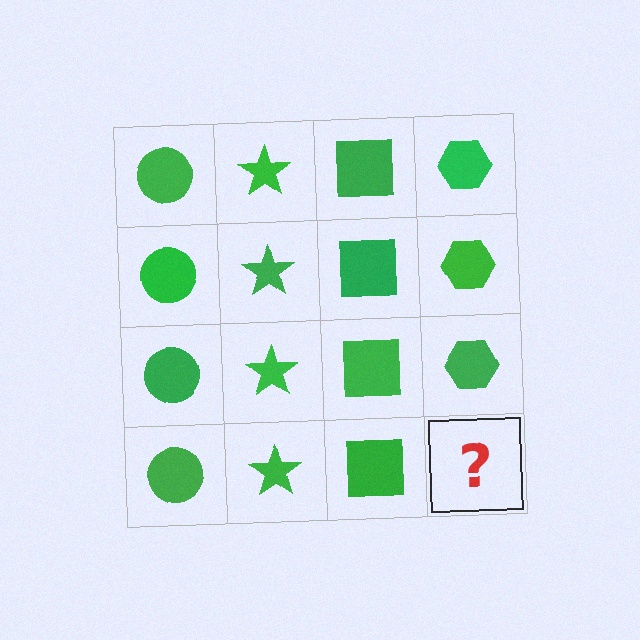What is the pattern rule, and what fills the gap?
The rule is that each column has a consistent shape. The gap should be filled with a green hexagon.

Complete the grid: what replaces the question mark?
The question mark should be replaced with a green hexagon.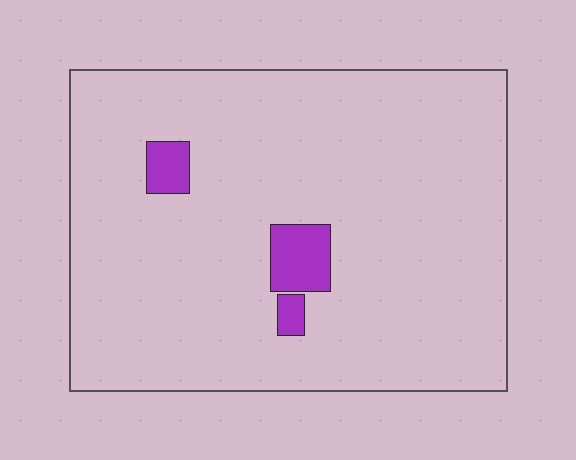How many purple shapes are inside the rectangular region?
3.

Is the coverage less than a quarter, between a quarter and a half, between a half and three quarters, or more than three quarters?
Less than a quarter.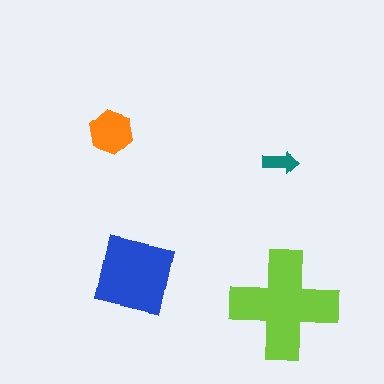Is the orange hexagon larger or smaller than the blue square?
Smaller.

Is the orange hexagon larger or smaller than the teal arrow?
Larger.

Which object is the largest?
The lime cross.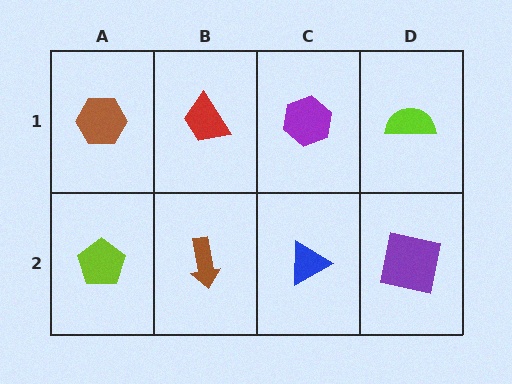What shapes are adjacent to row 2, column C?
A purple hexagon (row 1, column C), a brown arrow (row 2, column B), a purple square (row 2, column D).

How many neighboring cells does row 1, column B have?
3.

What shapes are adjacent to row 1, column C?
A blue triangle (row 2, column C), a red trapezoid (row 1, column B), a lime semicircle (row 1, column D).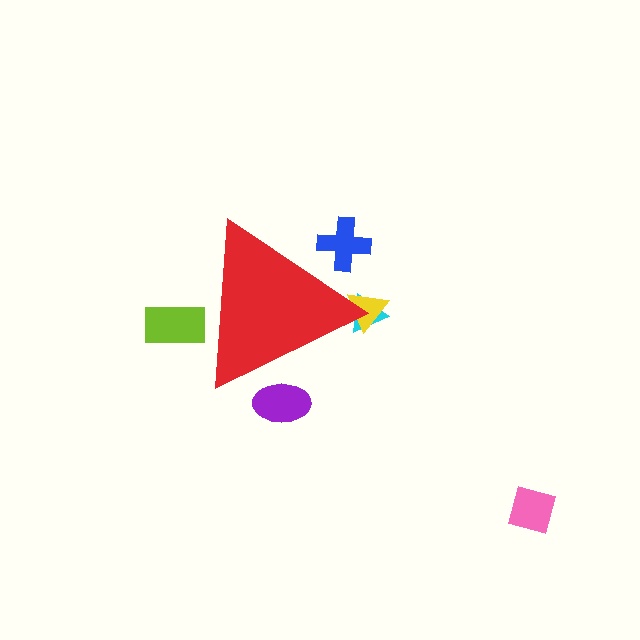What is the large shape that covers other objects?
A red triangle.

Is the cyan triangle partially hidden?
Yes, the cyan triangle is partially hidden behind the red triangle.